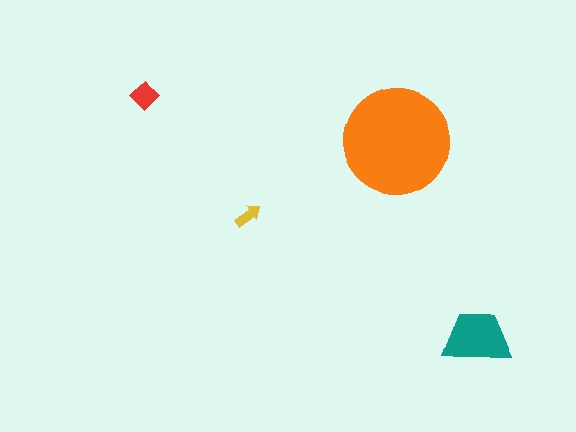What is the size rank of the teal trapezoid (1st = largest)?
2nd.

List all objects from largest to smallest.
The orange circle, the teal trapezoid, the red diamond, the yellow arrow.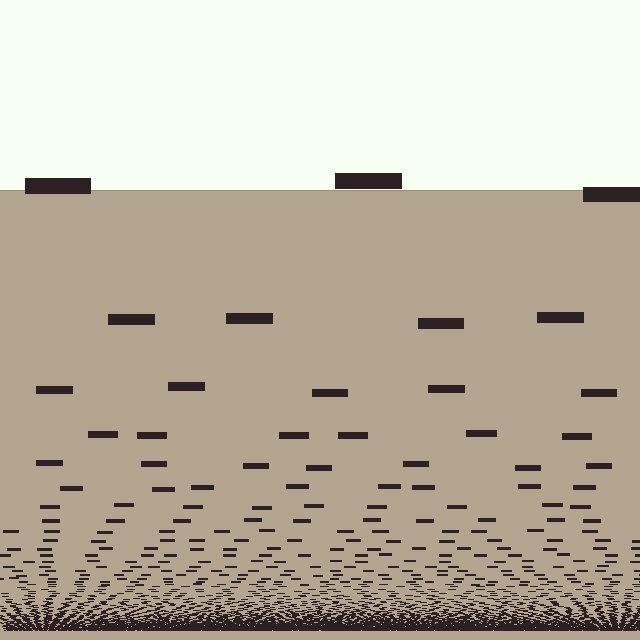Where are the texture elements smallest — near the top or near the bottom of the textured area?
Near the bottom.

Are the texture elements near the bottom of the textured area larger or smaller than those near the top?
Smaller. The gradient is inverted — elements near the bottom are smaller and denser.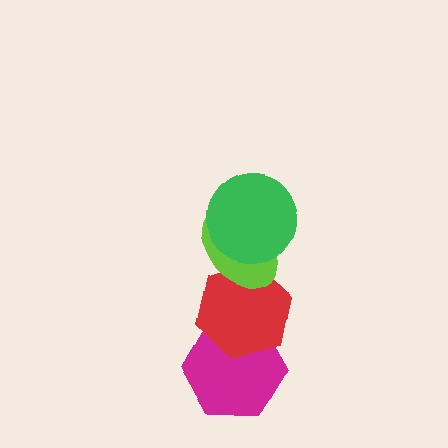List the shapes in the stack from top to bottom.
From top to bottom: the green circle, the lime ellipse, the red hexagon, the magenta hexagon.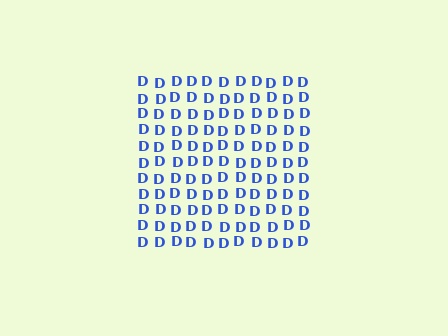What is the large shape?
The large shape is a square.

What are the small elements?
The small elements are letter D's.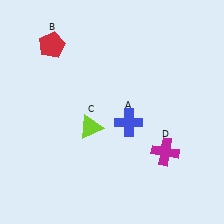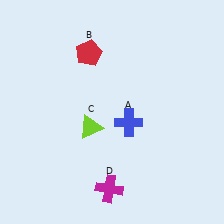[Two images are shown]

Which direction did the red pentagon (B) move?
The red pentagon (B) moved right.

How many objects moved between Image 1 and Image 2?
2 objects moved between the two images.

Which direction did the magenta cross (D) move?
The magenta cross (D) moved left.